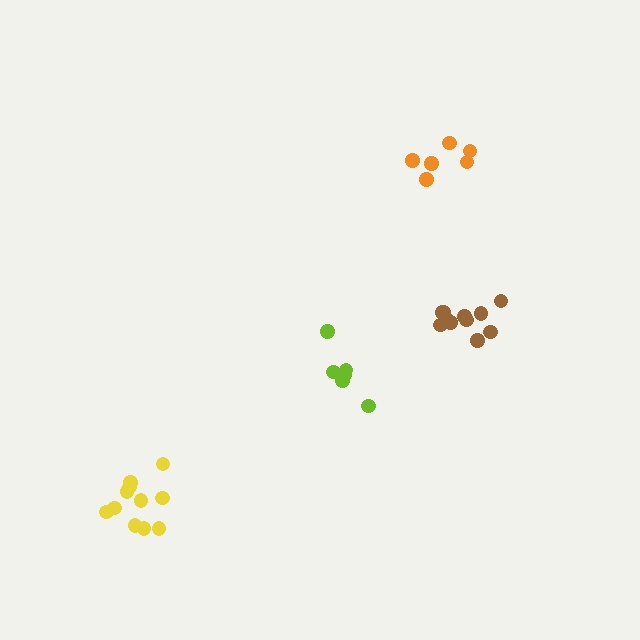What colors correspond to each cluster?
The clusters are colored: brown, lime, yellow, orange.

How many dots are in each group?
Group 1: 11 dots, Group 2: 6 dots, Group 3: 11 dots, Group 4: 6 dots (34 total).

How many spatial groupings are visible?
There are 4 spatial groupings.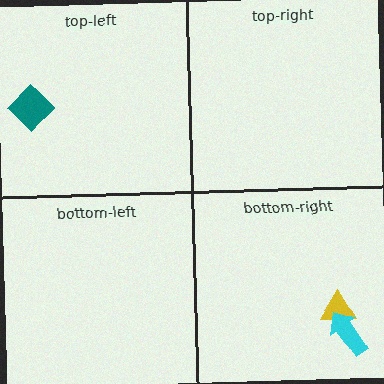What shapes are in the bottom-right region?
The yellow triangle, the cyan arrow.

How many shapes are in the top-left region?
1.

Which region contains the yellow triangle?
The bottom-right region.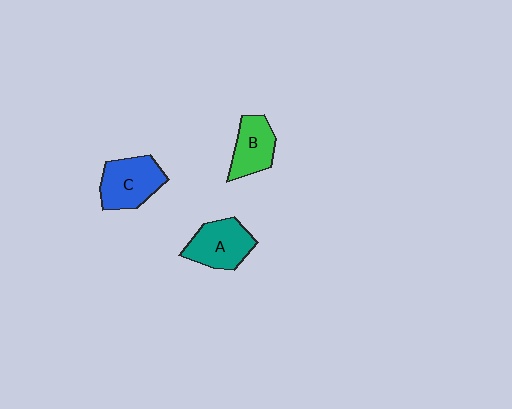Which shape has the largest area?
Shape C (blue).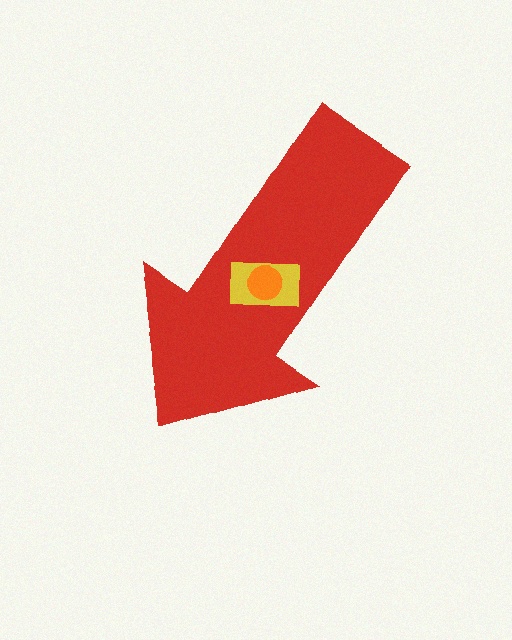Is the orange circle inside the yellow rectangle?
Yes.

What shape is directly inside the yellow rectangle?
The orange circle.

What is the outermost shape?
The red arrow.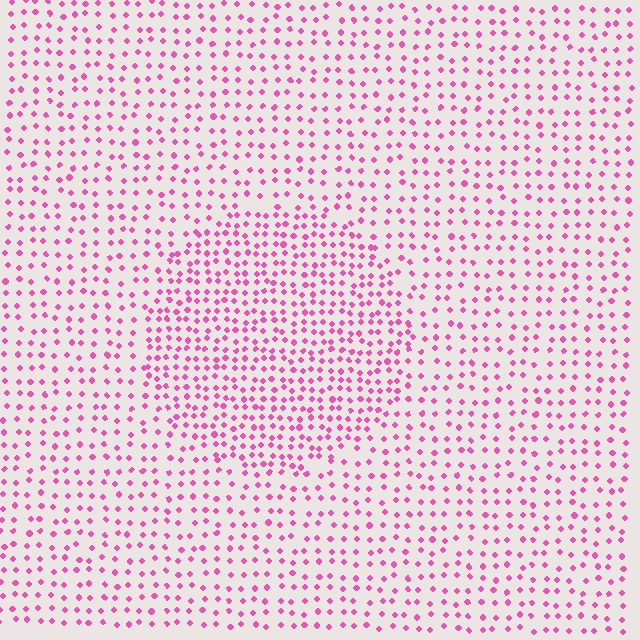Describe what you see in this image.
The image contains small pink elements arranged at two different densities. A circle-shaped region is visible where the elements are more densely packed than the surrounding area.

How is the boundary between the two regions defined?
The boundary is defined by a change in element density (approximately 1.7x ratio). All elements are the same color, size, and shape.